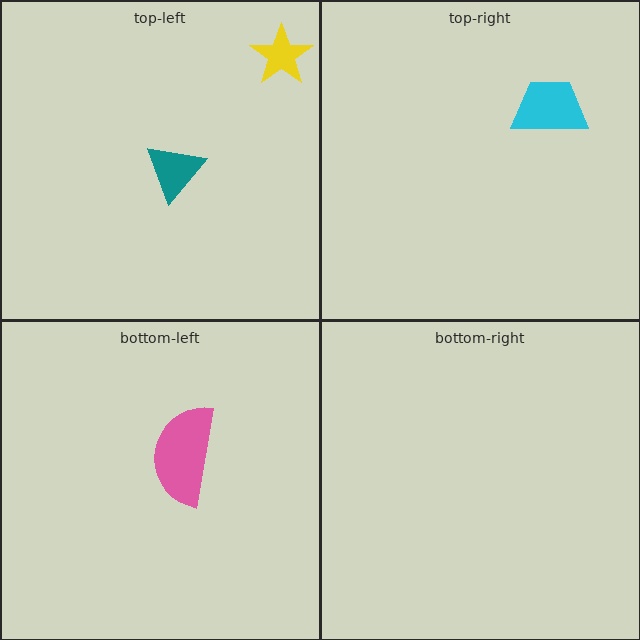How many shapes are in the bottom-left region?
1.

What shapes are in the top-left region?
The yellow star, the teal triangle.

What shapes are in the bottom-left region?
The pink semicircle.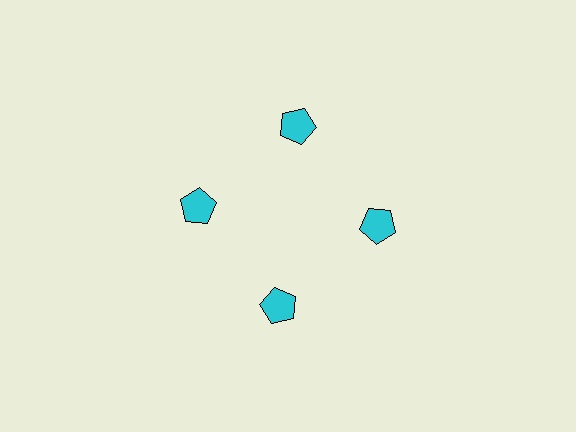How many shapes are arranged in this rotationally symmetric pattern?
There are 4 shapes, arranged in 4 groups of 1.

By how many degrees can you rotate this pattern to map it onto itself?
The pattern maps onto itself every 90 degrees of rotation.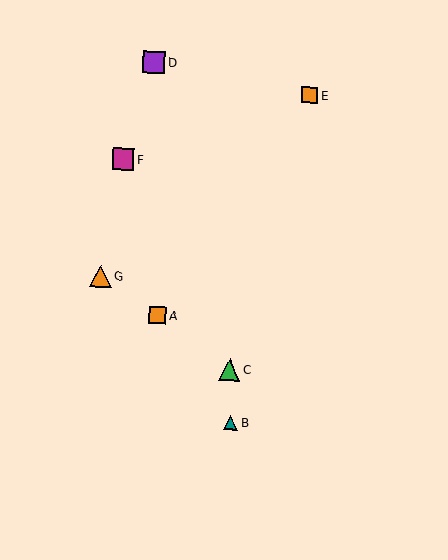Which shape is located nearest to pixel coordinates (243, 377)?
The green triangle (labeled C) at (230, 370) is nearest to that location.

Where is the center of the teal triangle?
The center of the teal triangle is at (231, 423).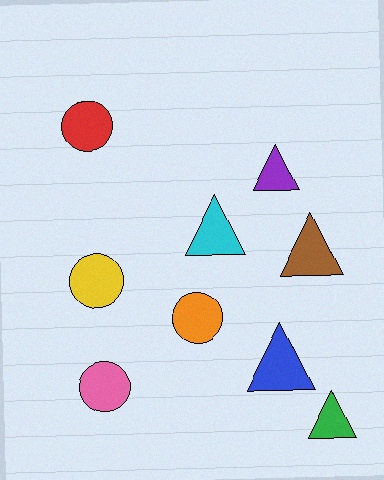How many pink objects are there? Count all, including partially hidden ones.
There is 1 pink object.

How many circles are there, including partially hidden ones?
There are 4 circles.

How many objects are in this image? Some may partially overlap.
There are 9 objects.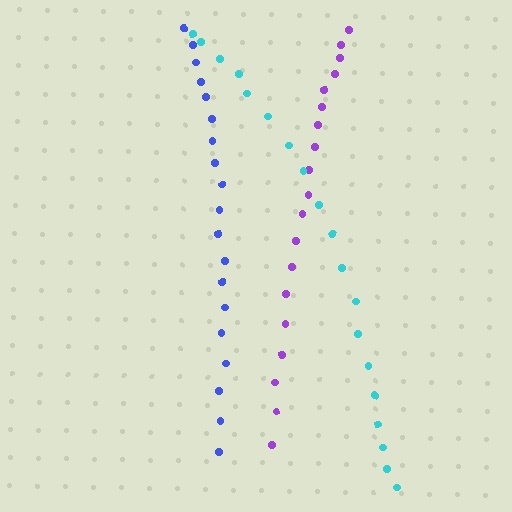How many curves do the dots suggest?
There are 3 distinct paths.